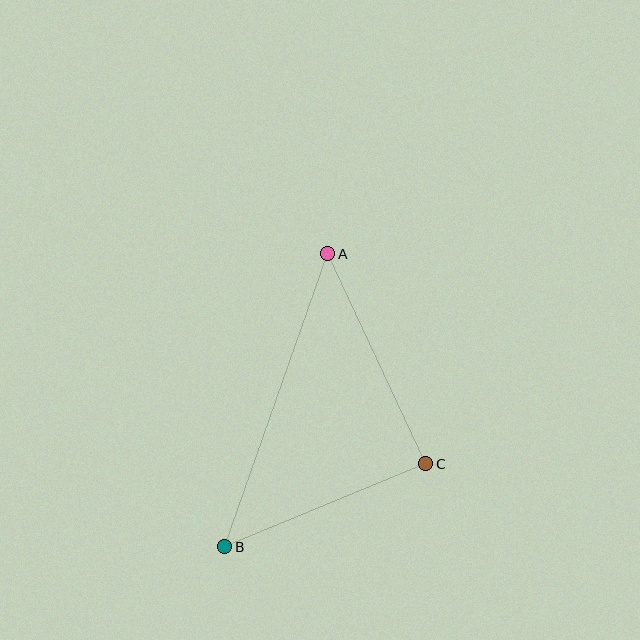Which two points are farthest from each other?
Points A and B are farthest from each other.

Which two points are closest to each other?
Points B and C are closest to each other.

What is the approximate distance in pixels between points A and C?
The distance between A and C is approximately 232 pixels.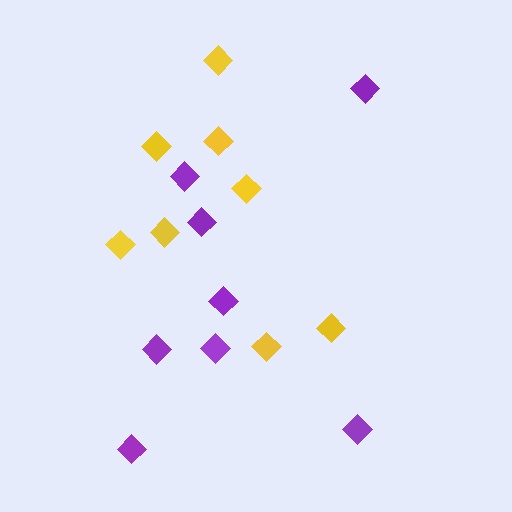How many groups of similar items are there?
There are 2 groups: one group of yellow diamonds (8) and one group of purple diamonds (8).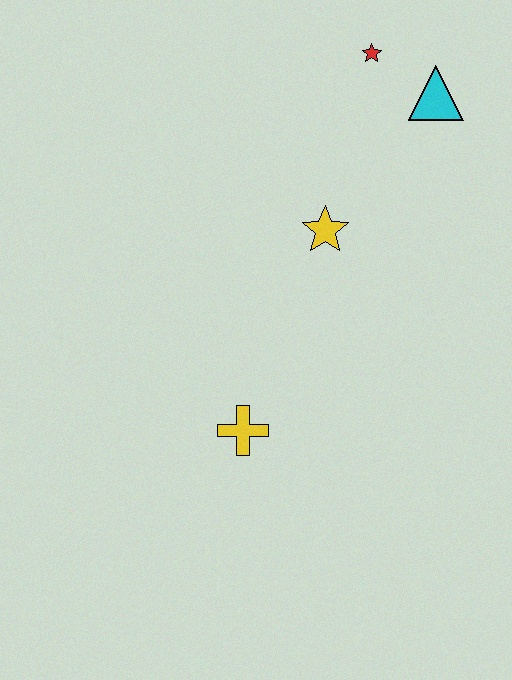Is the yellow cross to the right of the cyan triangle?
No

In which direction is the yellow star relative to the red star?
The yellow star is below the red star.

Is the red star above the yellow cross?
Yes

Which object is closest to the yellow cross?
The yellow star is closest to the yellow cross.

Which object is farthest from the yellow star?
The yellow cross is farthest from the yellow star.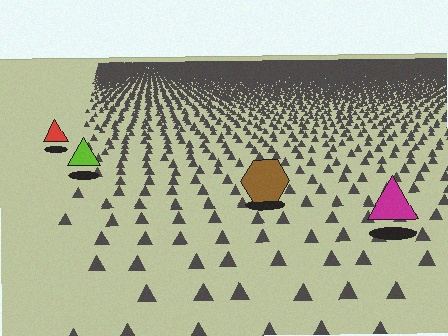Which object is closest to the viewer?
The magenta triangle is closest. The texture marks near it are larger and more spread out.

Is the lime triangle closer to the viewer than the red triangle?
Yes. The lime triangle is closer — you can tell from the texture gradient: the ground texture is coarser near it.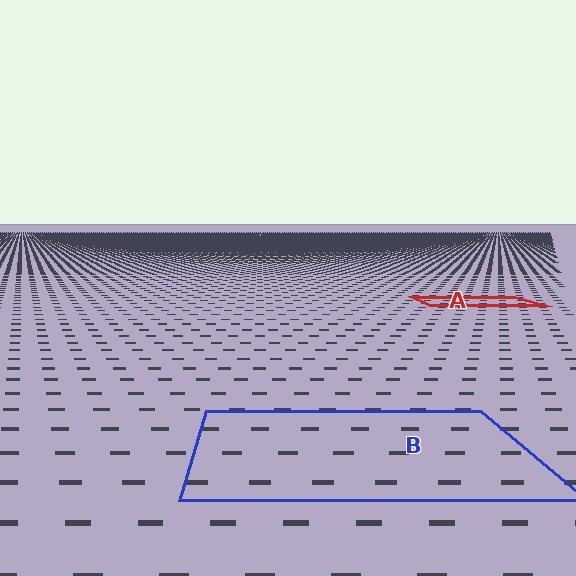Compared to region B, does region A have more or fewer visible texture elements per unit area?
Region A has more texture elements per unit area — they are packed more densely because it is farther away.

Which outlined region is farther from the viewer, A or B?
Region A is farther from the viewer — the texture elements inside it appear smaller and more densely packed.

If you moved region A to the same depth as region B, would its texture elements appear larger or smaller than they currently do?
They would appear larger. At a closer depth, the same texture elements are projected at a bigger on-screen size.